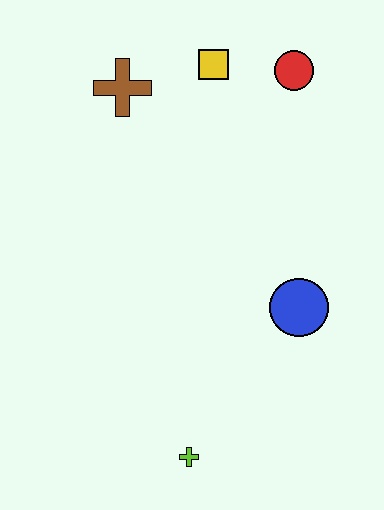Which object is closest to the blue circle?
The lime cross is closest to the blue circle.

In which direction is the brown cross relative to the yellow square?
The brown cross is to the left of the yellow square.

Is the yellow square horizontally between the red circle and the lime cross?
Yes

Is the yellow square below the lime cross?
No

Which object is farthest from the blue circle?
The brown cross is farthest from the blue circle.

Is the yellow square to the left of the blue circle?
Yes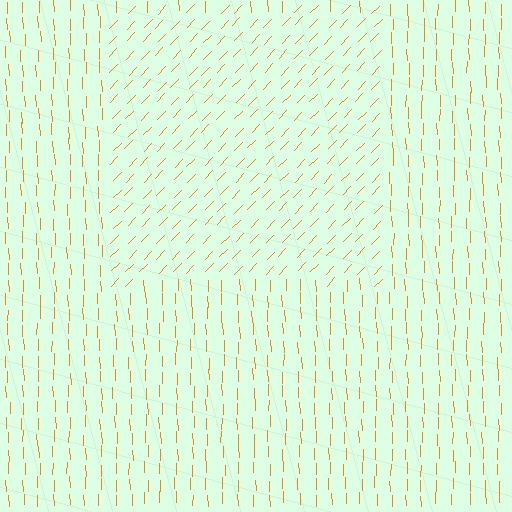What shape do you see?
I see a rectangle.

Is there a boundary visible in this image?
Yes, there is a texture boundary formed by a change in line orientation.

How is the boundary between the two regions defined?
The boundary is defined purely by a change in line orientation (approximately 45 degrees difference). All lines are the same color and thickness.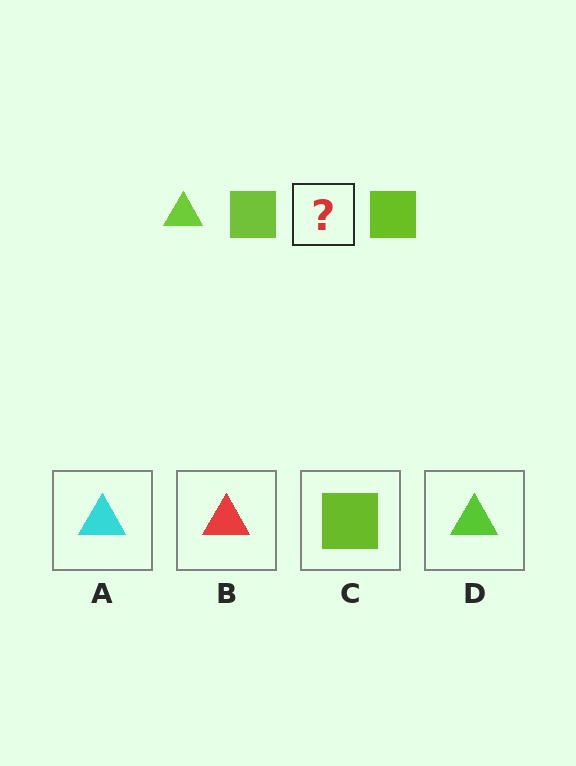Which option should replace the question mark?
Option D.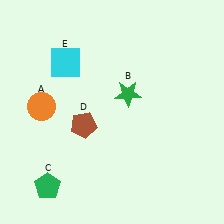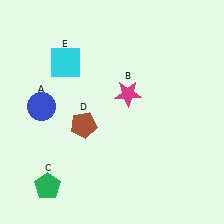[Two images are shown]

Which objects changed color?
A changed from orange to blue. B changed from green to magenta.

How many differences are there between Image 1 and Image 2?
There are 2 differences between the two images.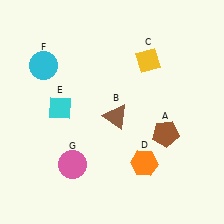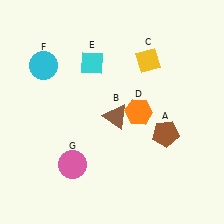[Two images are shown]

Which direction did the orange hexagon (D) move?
The orange hexagon (D) moved up.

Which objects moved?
The objects that moved are: the orange hexagon (D), the cyan diamond (E).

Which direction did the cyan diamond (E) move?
The cyan diamond (E) moved up.